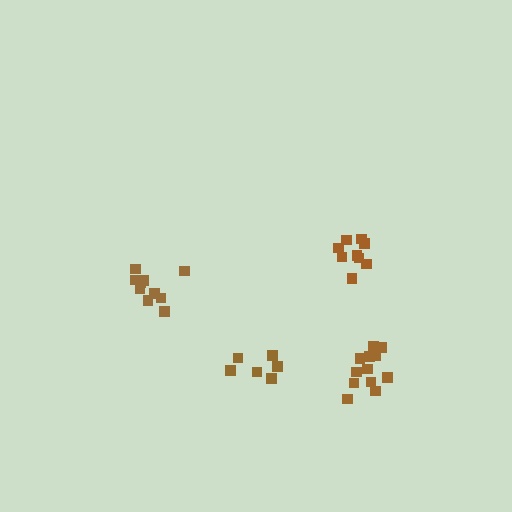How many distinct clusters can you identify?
There are 4 distinct clusters.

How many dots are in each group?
Group 1: 10 dots, Group 2: 12 dots, Group 3: 6 dots, Group 4: 9 dots (37 total).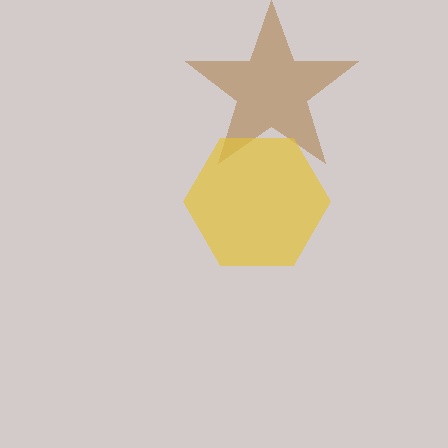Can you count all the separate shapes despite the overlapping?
Yes, there are 2 separate shapes.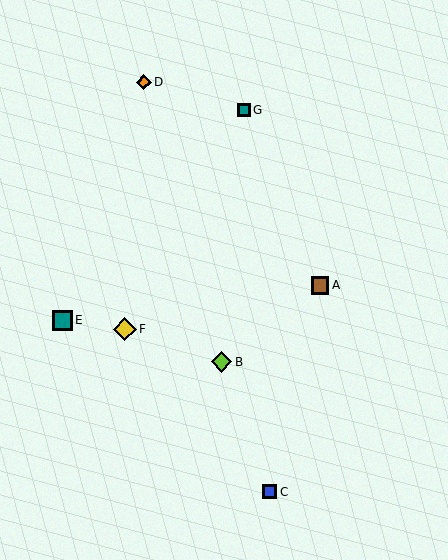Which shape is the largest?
The yellow diamond (labeled F) is the largest.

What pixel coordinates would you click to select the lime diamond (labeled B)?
Click at (221, 362) to select the lime diamond B.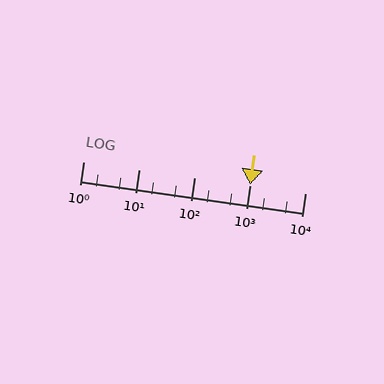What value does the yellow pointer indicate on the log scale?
The pointer indicates approximately 1000.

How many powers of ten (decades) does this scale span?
The scale spans 4 decades, from 1 to 10000.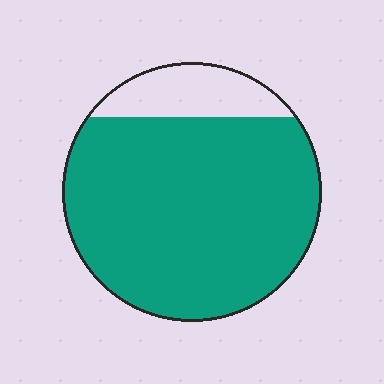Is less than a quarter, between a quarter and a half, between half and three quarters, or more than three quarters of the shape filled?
More than three quarters.